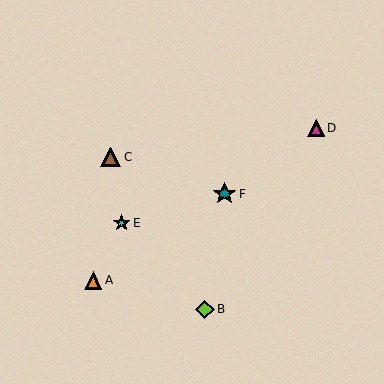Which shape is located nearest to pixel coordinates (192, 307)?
The lime diamond (labeled B) at (205, 309) is nearest to that location.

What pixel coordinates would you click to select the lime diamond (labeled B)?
Click at (205, 309) to select the lime diamond B.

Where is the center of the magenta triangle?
The center of the magenta triangle is at (316, 128).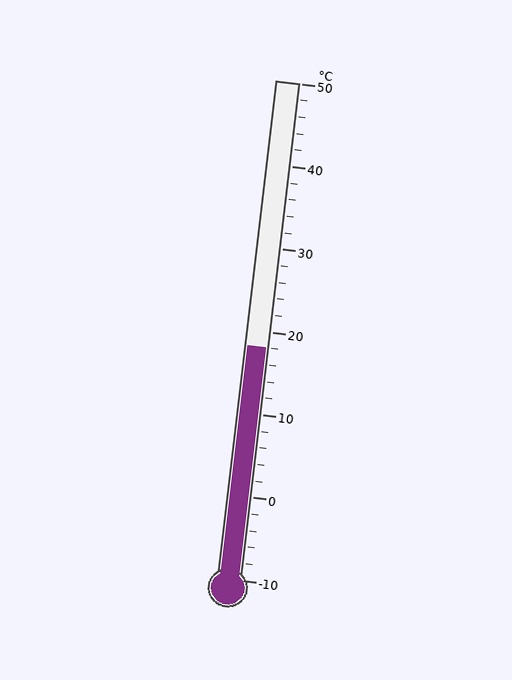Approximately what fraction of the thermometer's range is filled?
The thermometer is filled to approximately 45% of its range.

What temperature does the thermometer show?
The thermometer shows approximately 18°C.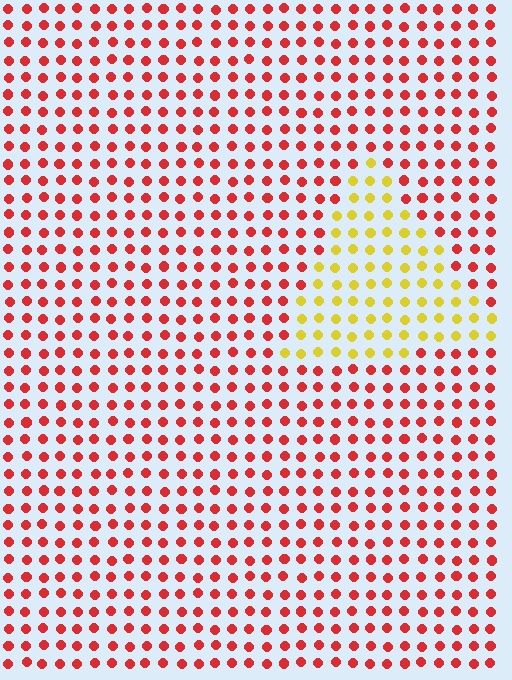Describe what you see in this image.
The image is filled with small red elements in a uniform arrangement. A triangle-shaped region is visible where the elements are tinted to a slightly different hue, forming a subtle color boundary.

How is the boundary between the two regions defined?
The boundary is defined purely by a slight shift in hue (about 59 degrees). Spacing, size, and orientation are identical on both sides.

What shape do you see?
I see a triangle.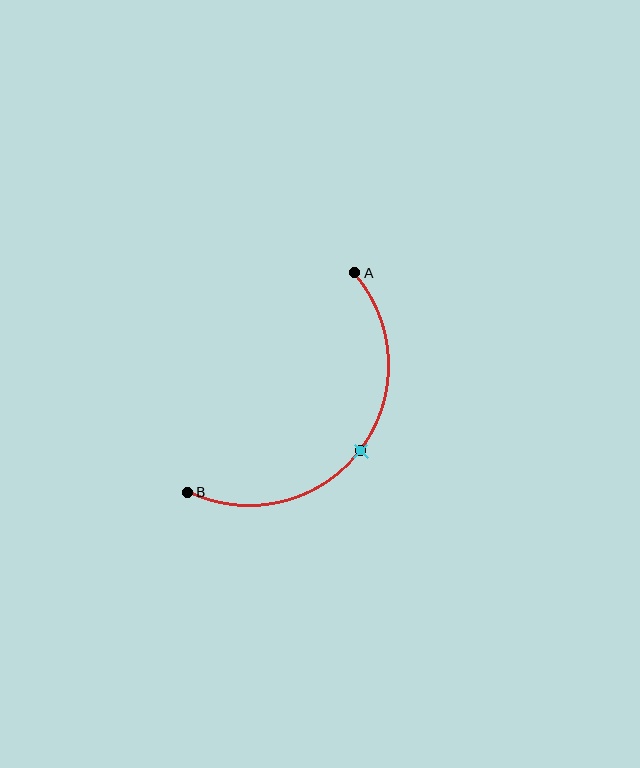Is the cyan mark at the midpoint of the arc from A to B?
Yes. The cyan mark lies on the arc at equal arc-length from both A and B — it is the arc midpoint.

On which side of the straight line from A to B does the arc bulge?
The arc bulges below and to the right of the straight line connecting A and B.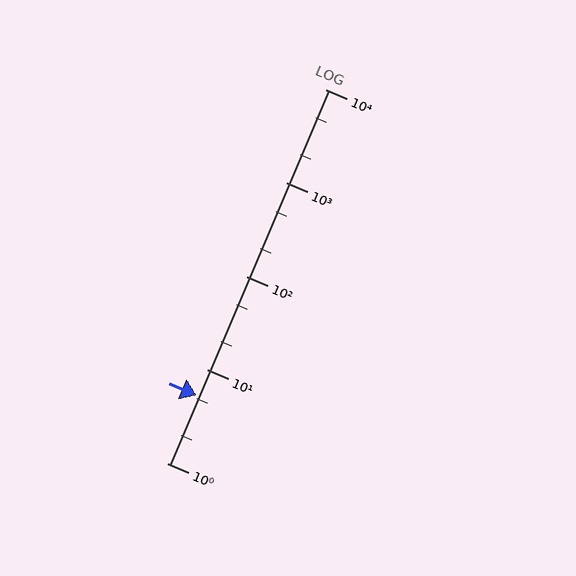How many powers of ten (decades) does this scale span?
The scale spans 4 decades, from 1 to 10000.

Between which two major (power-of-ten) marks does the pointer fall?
The pointer is between 1 and 10.